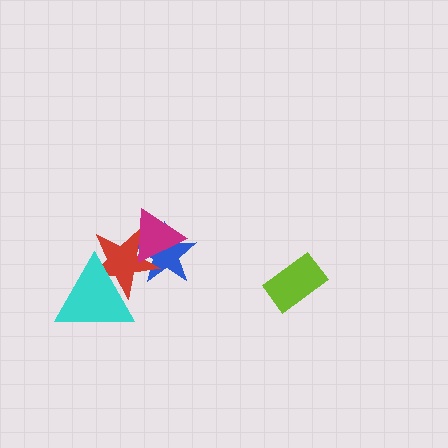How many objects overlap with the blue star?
2 objects overlap with the blue star.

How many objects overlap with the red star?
3 objects overlap with the red star.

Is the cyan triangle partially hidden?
No, no other shape covers it.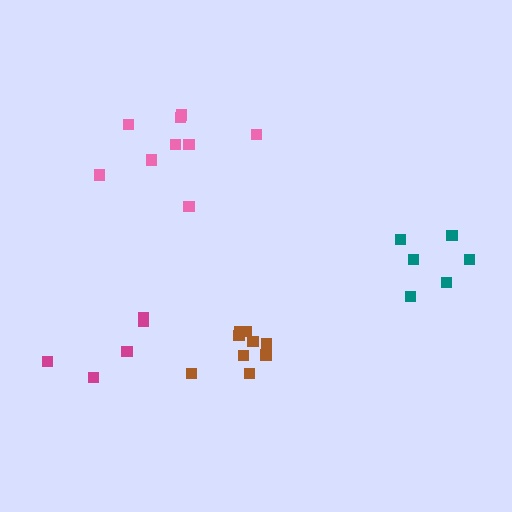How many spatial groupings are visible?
There are 4 spatial groupings.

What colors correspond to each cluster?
The clusters are colored: pink, brown, magenta, teal.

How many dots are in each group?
Group 1: 9 dots, Group 2: 9 dots, Group 3: 5 dots, Group 4: 6 dots (29 total).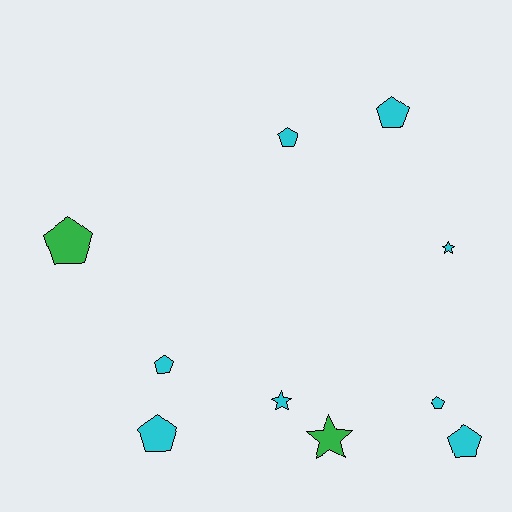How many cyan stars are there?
There are 2 cyan stars.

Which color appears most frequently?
Cyan, with 8 objects.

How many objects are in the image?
There are 10 objects.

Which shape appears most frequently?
Pentagon, with 7 objects.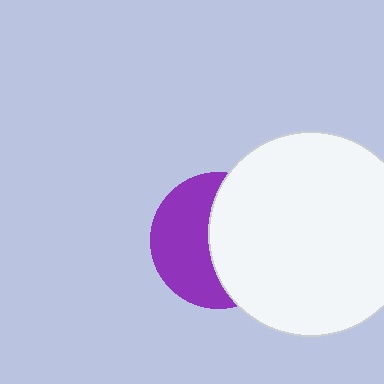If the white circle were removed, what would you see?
You would see the complete purple circle.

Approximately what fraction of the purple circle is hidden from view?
Roughly 52% of the purple circle is hidden behind the white circle.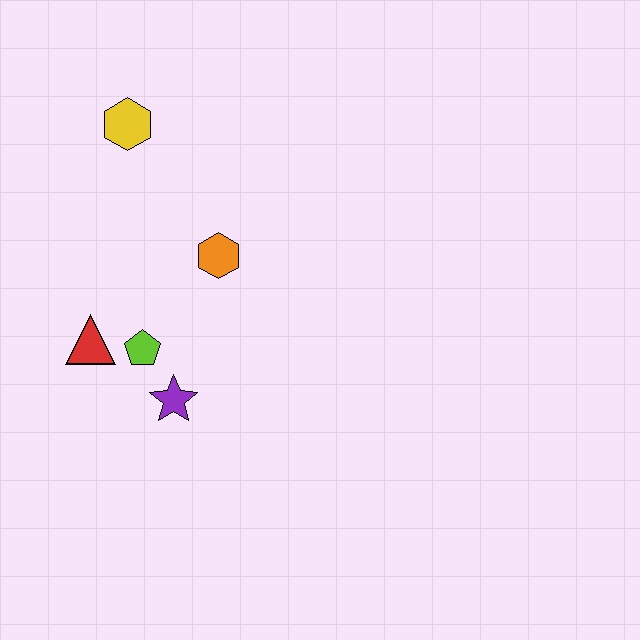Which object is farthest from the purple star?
The yellow hexagon is farthest from the purple star.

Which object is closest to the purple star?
The lime pentagon is closest to the purple star.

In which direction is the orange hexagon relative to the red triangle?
The orange hexagon is to the right of the red triangle.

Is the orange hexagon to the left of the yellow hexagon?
No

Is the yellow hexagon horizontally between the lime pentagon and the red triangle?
Yes